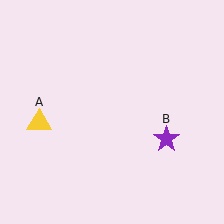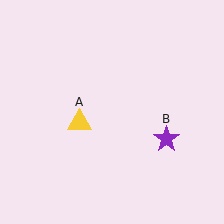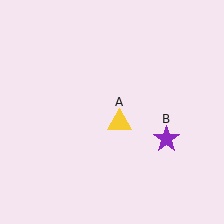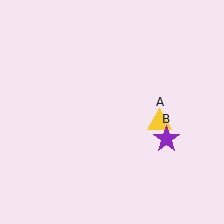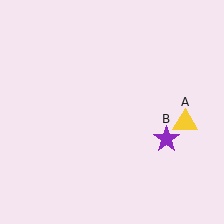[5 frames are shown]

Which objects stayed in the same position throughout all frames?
Purple star (object B) remained stationary.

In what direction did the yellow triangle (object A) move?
The yellow triangle (object A) moved right.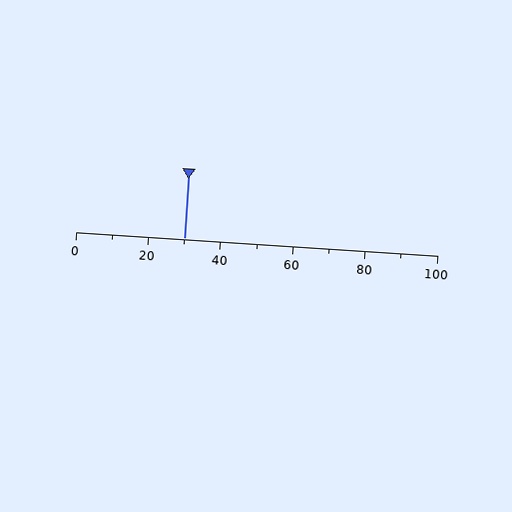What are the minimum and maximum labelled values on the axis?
The axis runs from 0 to 100.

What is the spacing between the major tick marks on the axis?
The major ticks are spaced 20 apart.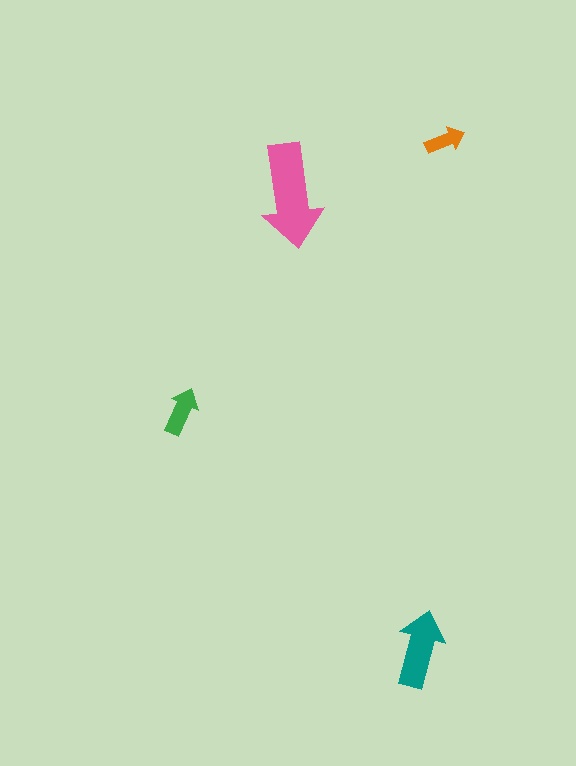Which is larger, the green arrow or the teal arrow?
The teal one.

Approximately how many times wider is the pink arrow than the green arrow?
About 2 times wider.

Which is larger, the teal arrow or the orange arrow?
The teal one.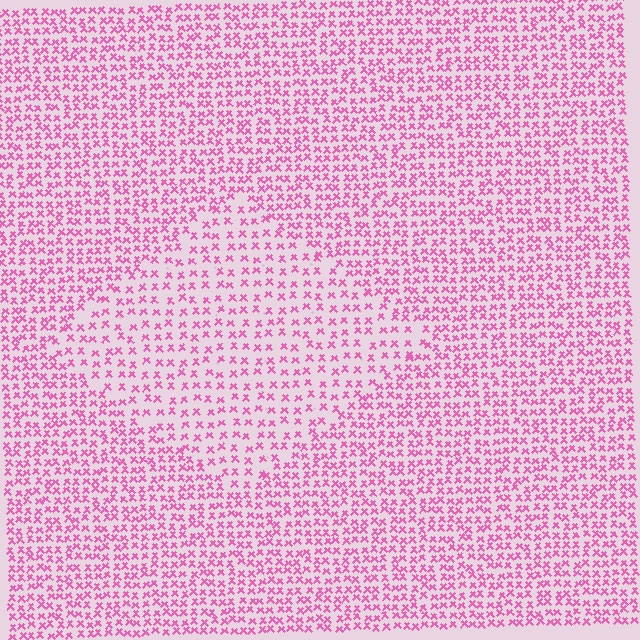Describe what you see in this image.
The image contains small pink elements arranged at two different densities. A diamond-shaped region is visible where the elements are less densely packed than the surrounding area.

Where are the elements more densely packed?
The elements are more densely packed outside the diamond boundary.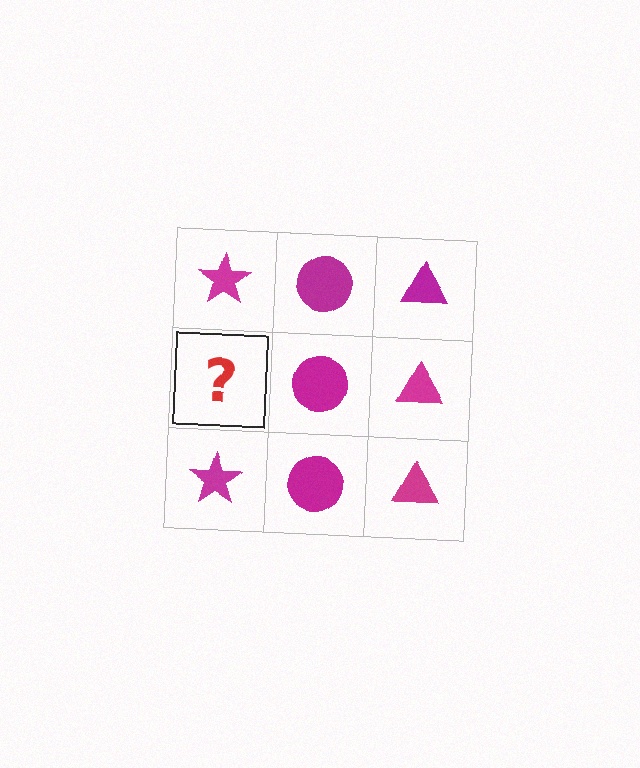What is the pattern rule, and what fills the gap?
The rule is that each column has a consistent shape. The gap should be filled with a magenta star.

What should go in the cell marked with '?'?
The missing cell should contain a magenta star.